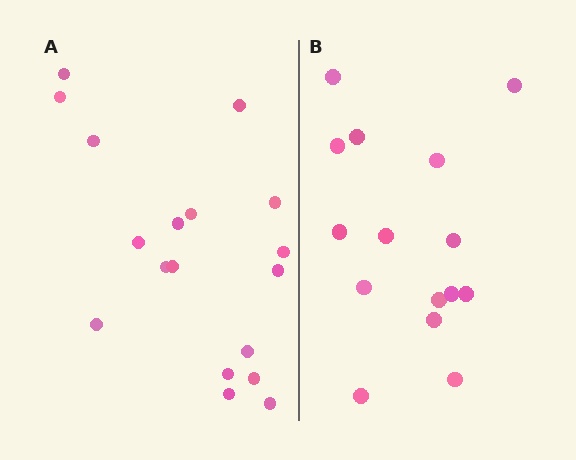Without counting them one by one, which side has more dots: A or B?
Region A (the left region) has more dots.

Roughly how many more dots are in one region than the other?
Region A has just a few more — roughly 2 or 3 more dots than region B.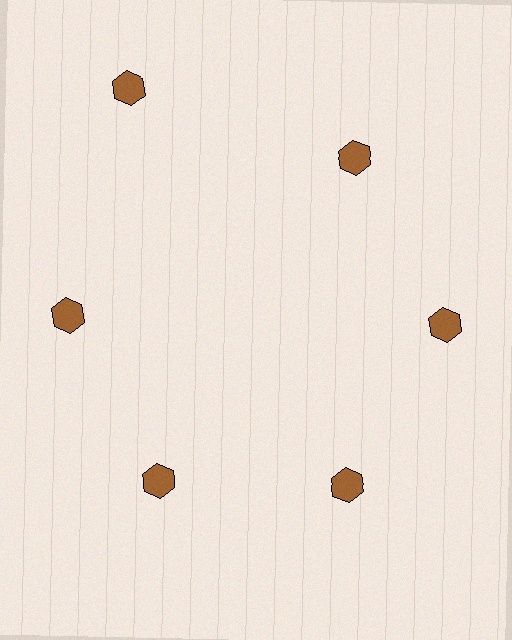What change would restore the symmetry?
The symmetry would be restored by moving it inward, back onto the ring so that all 6 hexagons sit at equal angles and equal distance from the center.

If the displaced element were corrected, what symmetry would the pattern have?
It would have 6-fold rotational symmetry — the pattern would map onto itself every 60 degrees.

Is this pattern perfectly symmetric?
No. The 6 brown hexagons are arranged in a ring, but one element near the 11 o'clock position is pushed outward from the center, breaking the 6-fold rotational symmetry.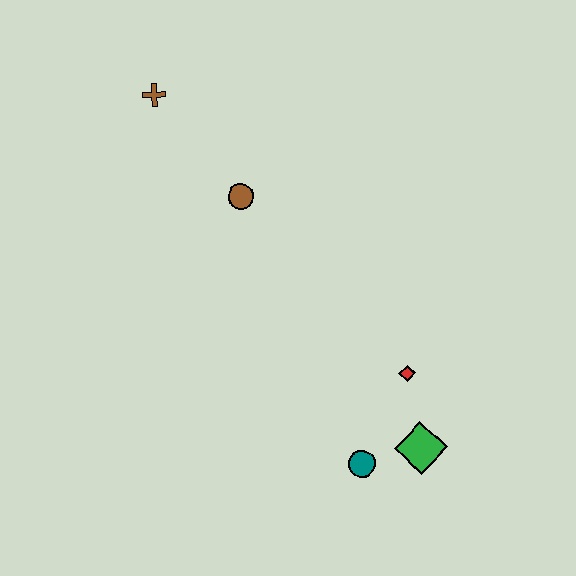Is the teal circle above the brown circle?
No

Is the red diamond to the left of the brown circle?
No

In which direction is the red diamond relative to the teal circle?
The red diamond is above the teal circle.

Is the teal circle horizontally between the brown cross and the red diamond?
Yes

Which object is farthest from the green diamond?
The brown cross is farthest from the green diamond.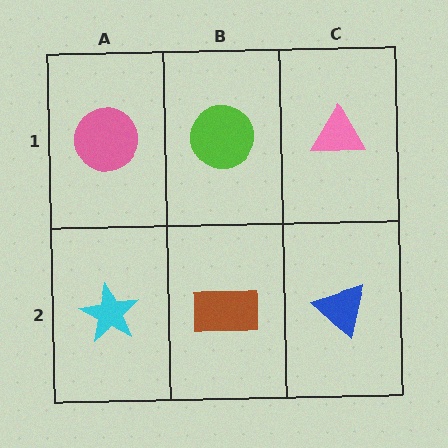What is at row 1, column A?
A pink circle.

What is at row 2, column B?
A brown rectangle.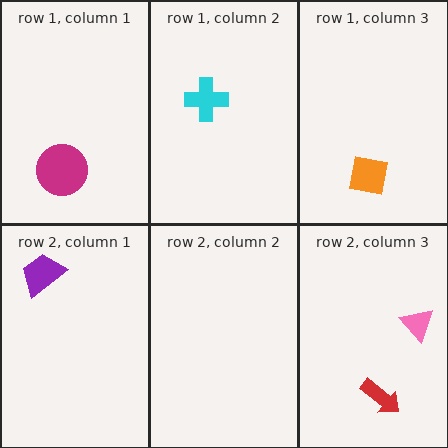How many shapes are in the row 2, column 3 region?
2.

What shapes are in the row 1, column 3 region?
The orange square.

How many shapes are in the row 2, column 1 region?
1.